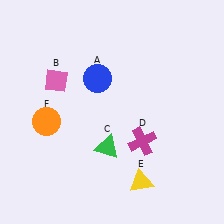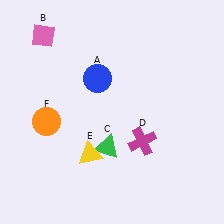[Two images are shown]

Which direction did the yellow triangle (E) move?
The yellow triangle (E) moved left.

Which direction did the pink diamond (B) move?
The pink diamond (B) moved up.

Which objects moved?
The objects that moved are: the pink diamond (B), the yellow triangle (E).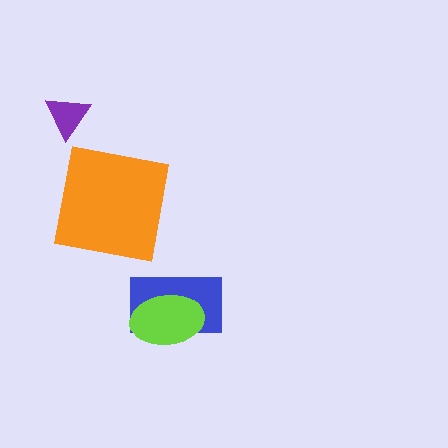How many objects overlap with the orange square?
0 objects overlap with the orange square.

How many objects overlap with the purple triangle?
0 objects overlap with the purple triangle.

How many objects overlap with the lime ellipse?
1 object overlaps with the lime ellipse.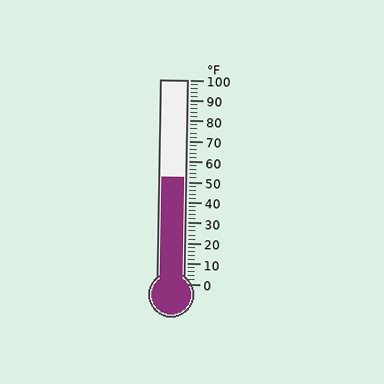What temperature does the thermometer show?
The thermometer shows approximately 52°F.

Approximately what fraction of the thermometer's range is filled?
The thermometer is filled to approximately 50% of its range.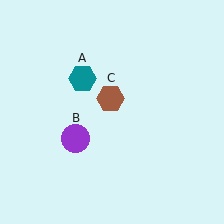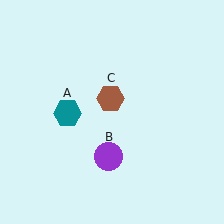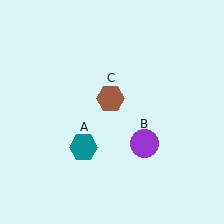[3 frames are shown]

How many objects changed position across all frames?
2 objects changed position: teal hexagon (object A), purple circle (object B).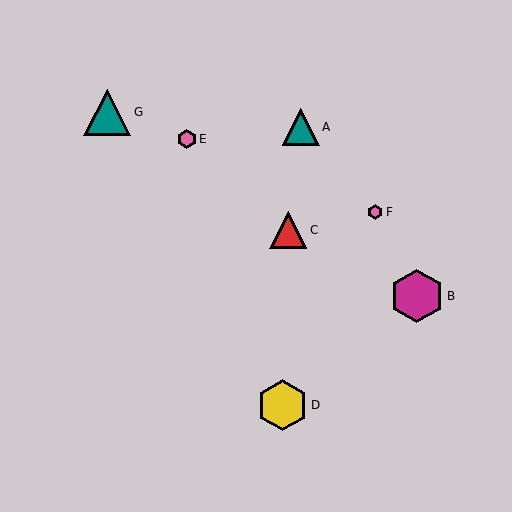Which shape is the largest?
The magenta hexagon (labeled B) is the largest.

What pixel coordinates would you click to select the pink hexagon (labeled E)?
Click at (187, 139) to select the pink hexagon E.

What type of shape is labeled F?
Shape F is a pink hexagon.